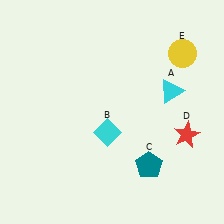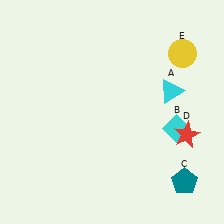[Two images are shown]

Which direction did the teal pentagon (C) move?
The teal pentagon (C) moved right.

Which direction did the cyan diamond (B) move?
The cyan diamond (B) moved right.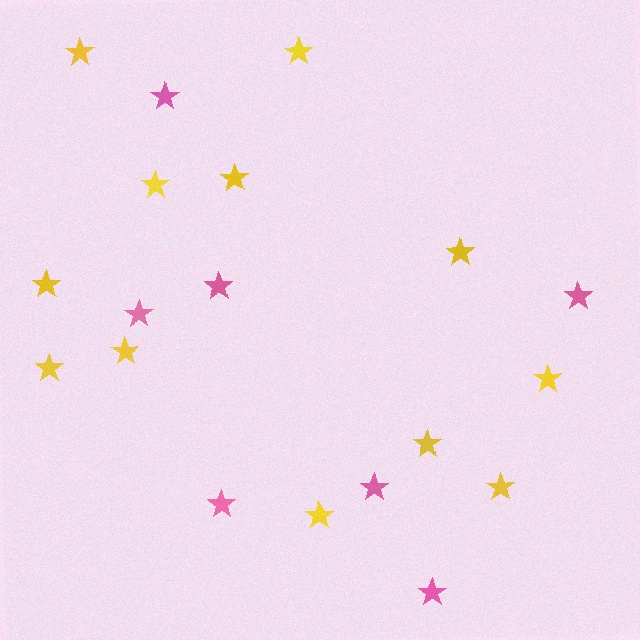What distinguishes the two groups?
There are 2 groups: one group of yellow stars (12) and one group of pink stars (7).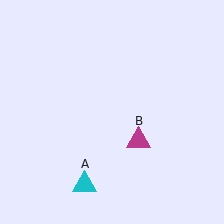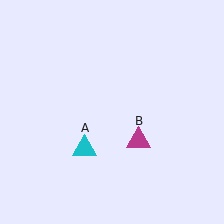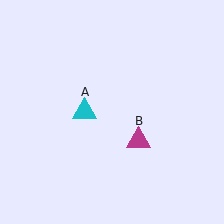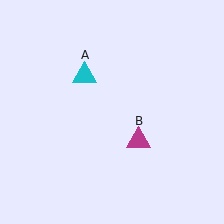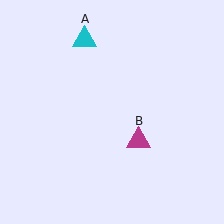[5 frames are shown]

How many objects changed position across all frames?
1 object changed position: cyan triangle (object A).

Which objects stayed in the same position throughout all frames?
Magenta triangle (object B) remained stationary.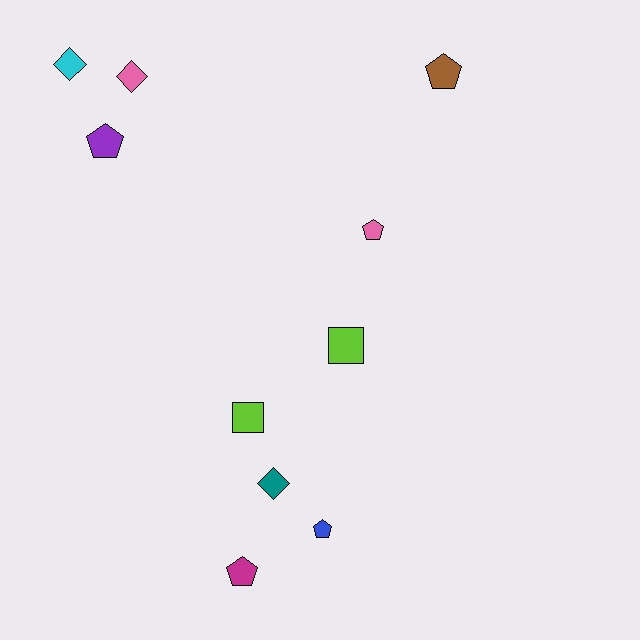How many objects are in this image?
There are 10 objects.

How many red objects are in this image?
There are no red objects.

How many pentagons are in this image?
There are 5 pentagons.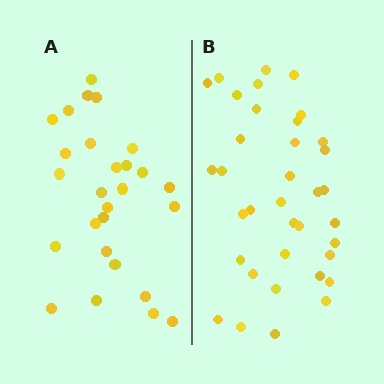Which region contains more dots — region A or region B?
Region B (the right region) has more dots.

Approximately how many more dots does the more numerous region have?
Region B has roughly 8 or so more dots than region A.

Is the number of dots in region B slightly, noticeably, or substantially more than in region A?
Region B has noticeably more, but not dramatically so. The ratio is roughly 1.3 to 1.